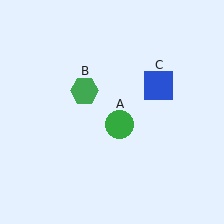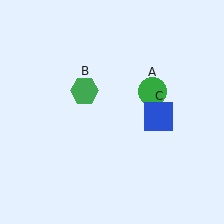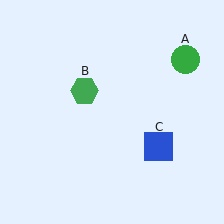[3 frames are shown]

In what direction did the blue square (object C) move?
The blue square (object C) moved down.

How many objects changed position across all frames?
2 objects changed position: green circle (object A), blue square (object C).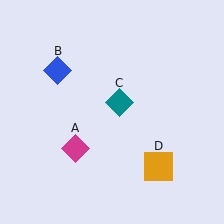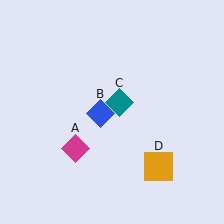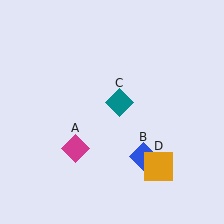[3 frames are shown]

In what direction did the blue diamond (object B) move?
The blue diamond (object B) moved down and to the right.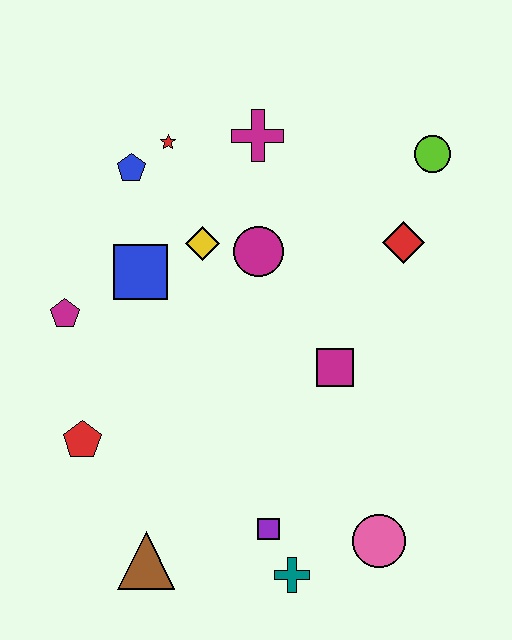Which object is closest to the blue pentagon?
The red star is closest to the blue pentagon.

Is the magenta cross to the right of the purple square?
No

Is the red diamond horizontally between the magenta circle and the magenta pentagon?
No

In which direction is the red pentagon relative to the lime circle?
The red pentagon is to the left of the lime circle.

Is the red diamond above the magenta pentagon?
Yes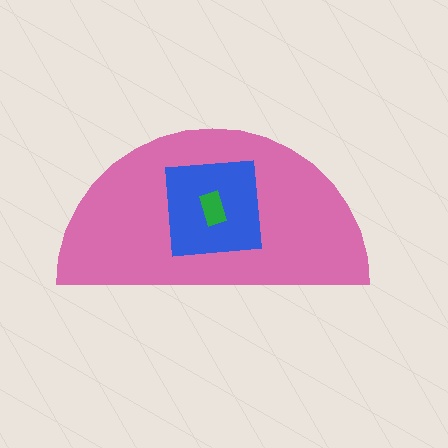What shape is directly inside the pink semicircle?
The blue square.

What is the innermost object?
The green rectangle.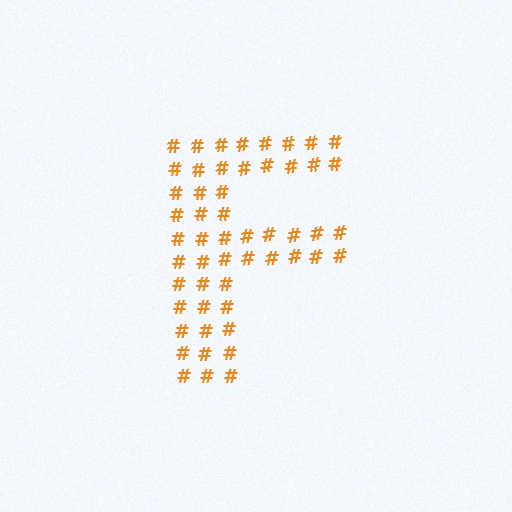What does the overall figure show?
The overall figure shows the letter F.